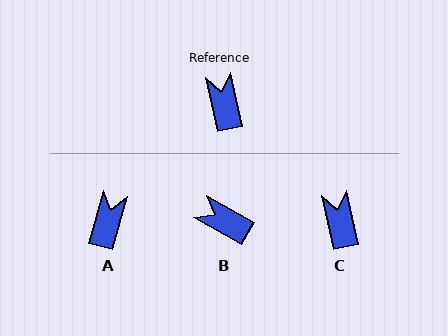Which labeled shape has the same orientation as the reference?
C.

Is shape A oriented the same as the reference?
No, it is off by about 28 degrees.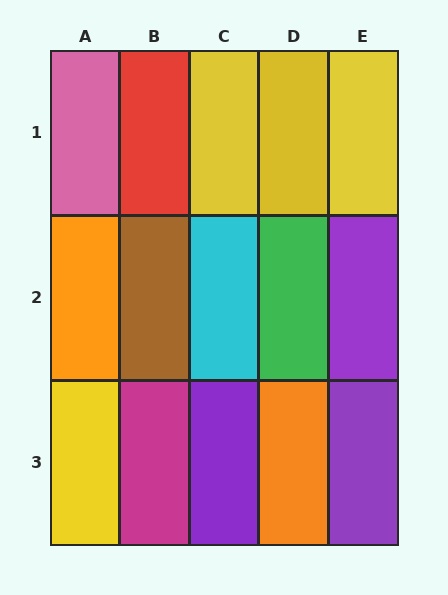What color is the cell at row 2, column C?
Cyan.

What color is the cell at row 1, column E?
Yellow.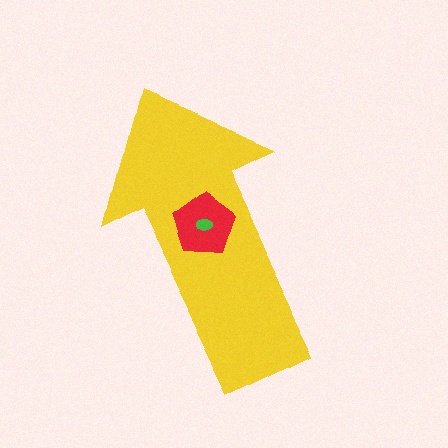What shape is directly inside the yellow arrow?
The red pentagon.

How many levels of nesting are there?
3.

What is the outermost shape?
The yellow arrow.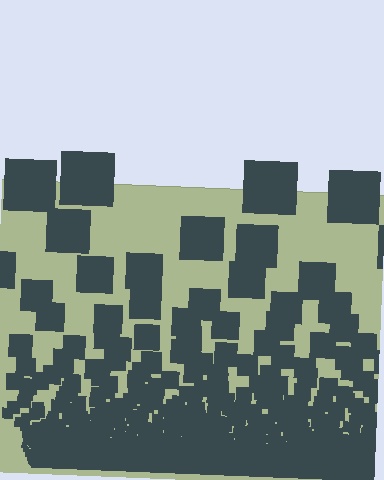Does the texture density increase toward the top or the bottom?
Density increases toward the bottom.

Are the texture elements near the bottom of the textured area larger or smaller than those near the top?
Smaller. The gradient is inverted — elements near the bottom are smaller and denser.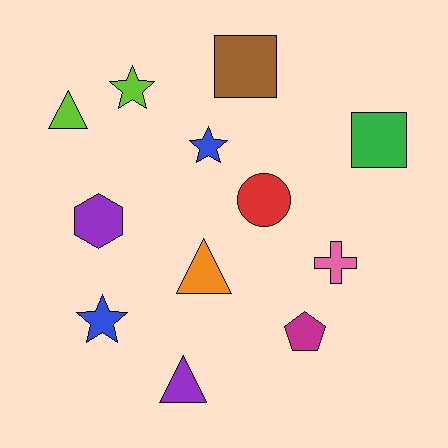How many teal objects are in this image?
There are no teal objects.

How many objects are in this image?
There are 12 objects.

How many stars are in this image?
There are 3 stars.